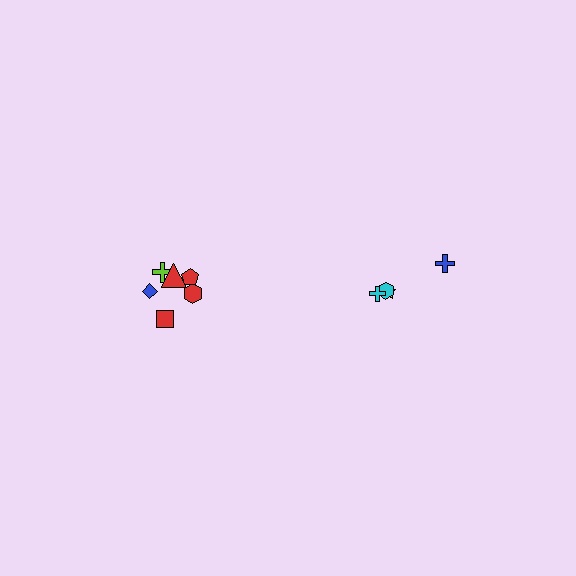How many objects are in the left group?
There are 6 objects.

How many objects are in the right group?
There are 4 objects.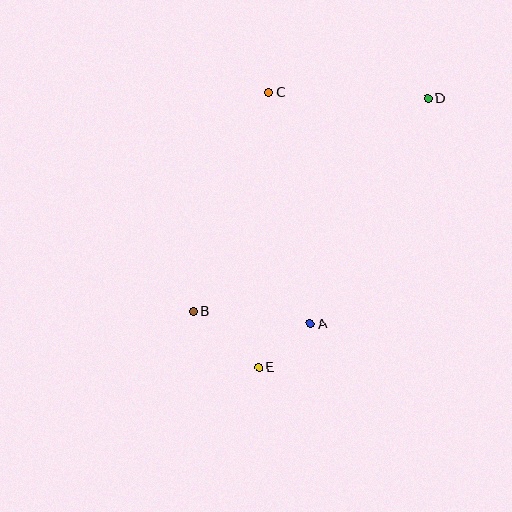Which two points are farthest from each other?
Points D and E are farthest from each other.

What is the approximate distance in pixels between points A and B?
The distance between A and B is approximately 117 pixels.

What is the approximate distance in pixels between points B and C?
The distance between B and C is approximately 232 pixels.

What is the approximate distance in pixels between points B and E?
The distance between B and E is approximately 86 pixels.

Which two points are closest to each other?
Points A and E are closest to each other.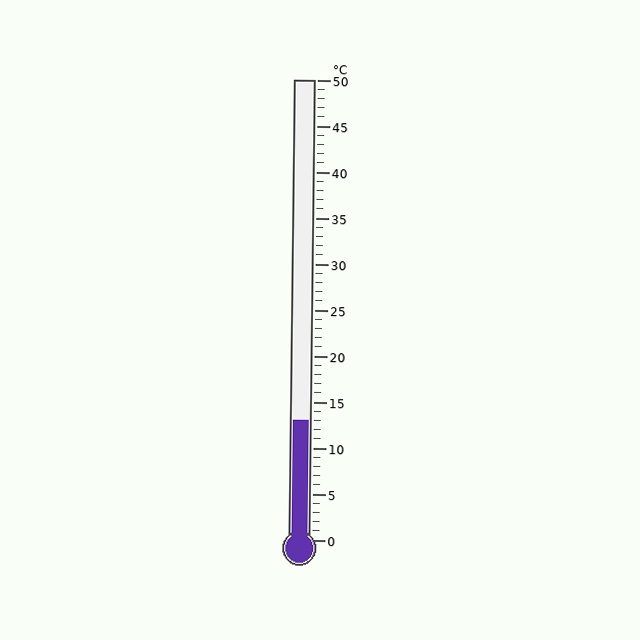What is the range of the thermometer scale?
The thermometer scale ranges from 0°C to 50°C.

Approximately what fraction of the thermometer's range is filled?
The thermometer is filled to approximately 25% of its range.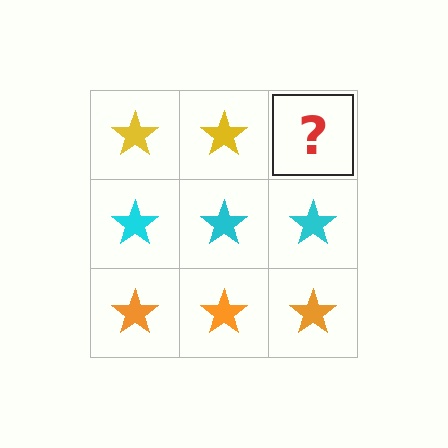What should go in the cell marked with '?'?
The missing cell should contain a yellow star.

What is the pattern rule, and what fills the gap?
The rule is that each row has a consistent color. The gap should be filled with a yellow star.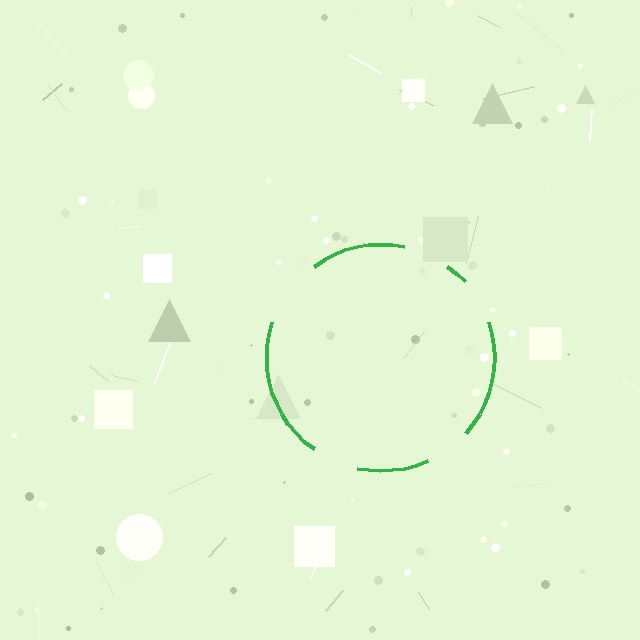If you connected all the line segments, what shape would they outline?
They would outline a circle.